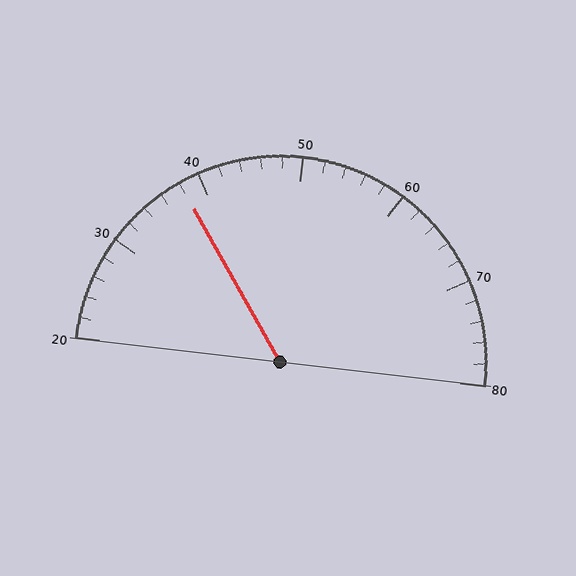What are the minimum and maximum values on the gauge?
The gauge ranges from 20 to 80.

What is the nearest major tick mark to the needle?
The nearest major tick mark is 40.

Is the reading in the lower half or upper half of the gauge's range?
The reading is in the lower half of the range (20 to 80).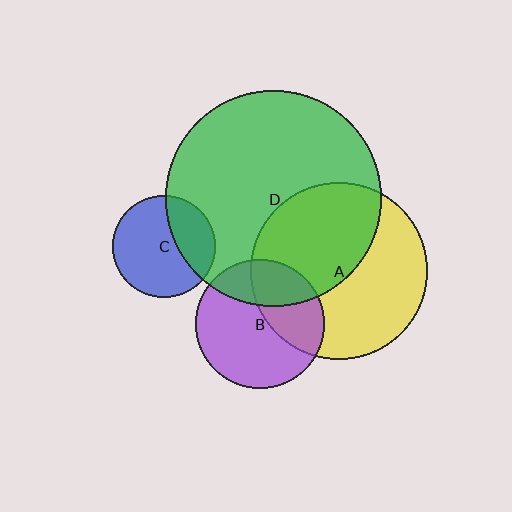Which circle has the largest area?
Circle D (green).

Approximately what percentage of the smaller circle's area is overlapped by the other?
Approximately 30%.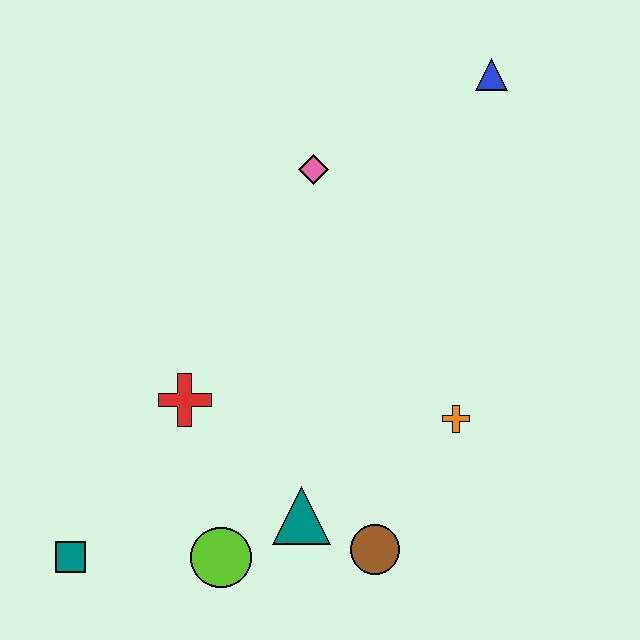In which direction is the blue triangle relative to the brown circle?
The blue triangle is above the brown circle.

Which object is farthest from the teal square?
The blue triangle is farthest from the teal square.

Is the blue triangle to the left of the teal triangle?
No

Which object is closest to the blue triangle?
The pink diamond is closest to the blue triangle.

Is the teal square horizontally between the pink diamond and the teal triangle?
No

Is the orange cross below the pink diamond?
Yes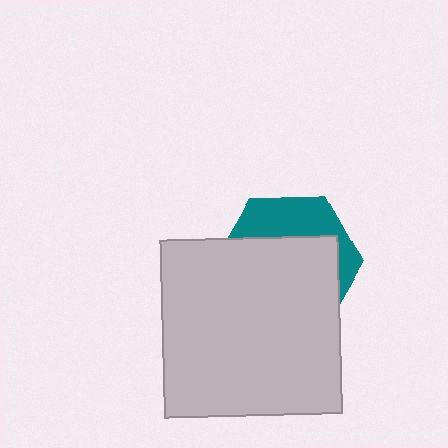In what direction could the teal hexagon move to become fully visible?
The teal hexagon could move up. That would shift it out from behind the light gray square entirely.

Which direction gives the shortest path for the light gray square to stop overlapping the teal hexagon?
Moving down gives the shortest separation.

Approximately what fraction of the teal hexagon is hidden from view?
Roughly 68% of the teal hexagon is hidden behind the light gray square.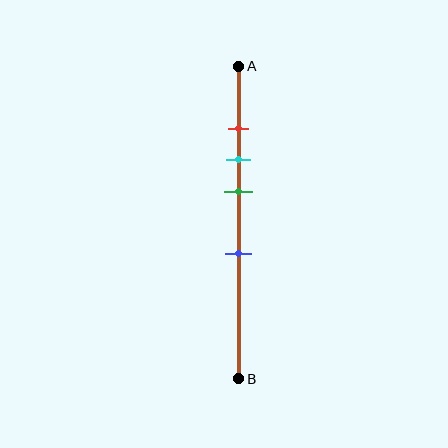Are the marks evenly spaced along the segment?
No, the marks are not evenly spaced.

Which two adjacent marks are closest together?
The red and cyan marks are the closest adjacent pair.